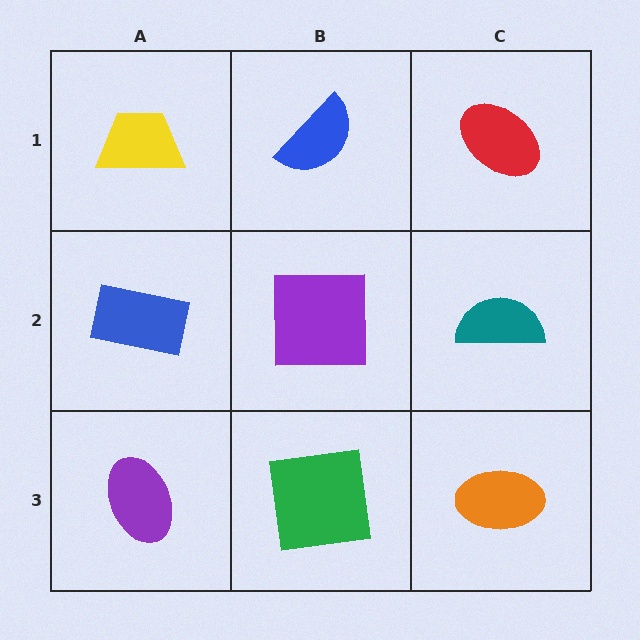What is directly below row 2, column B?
A green square.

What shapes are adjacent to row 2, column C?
A red ellipse (row 1, column C), an orange ellipse (row 3, column C), a purple square (row 2, column B).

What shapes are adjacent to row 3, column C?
A teal semicircle (row 2, column C), a green square (row 3, column B).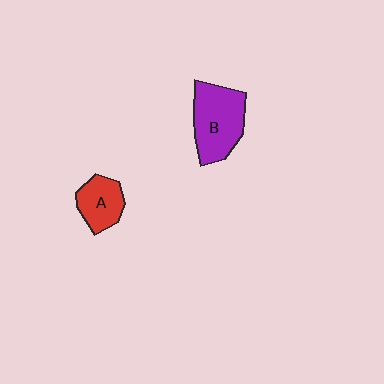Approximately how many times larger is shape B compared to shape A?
Approximately 1.7 times.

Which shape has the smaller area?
Shape A (red).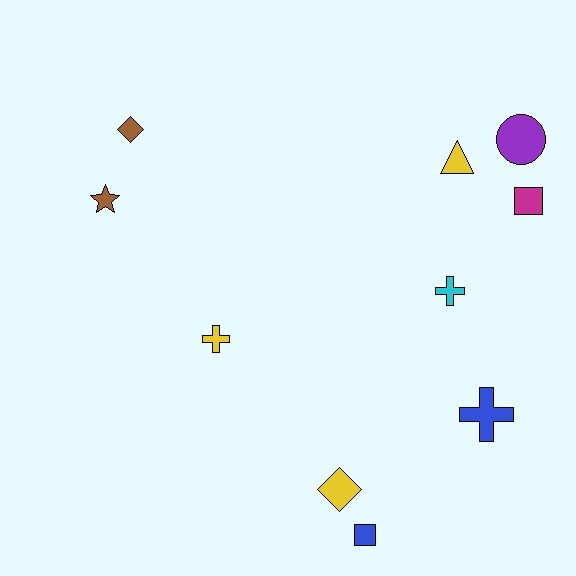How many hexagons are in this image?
There are no hexagons.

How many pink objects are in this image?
There are no pink objects.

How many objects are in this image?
There are 10 objects.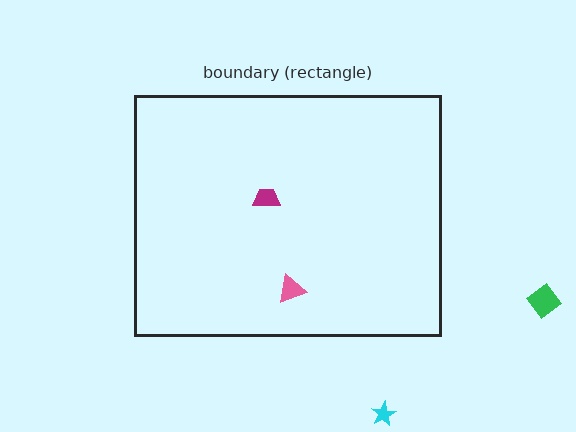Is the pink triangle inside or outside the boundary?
Inside.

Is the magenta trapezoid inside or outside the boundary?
Inside.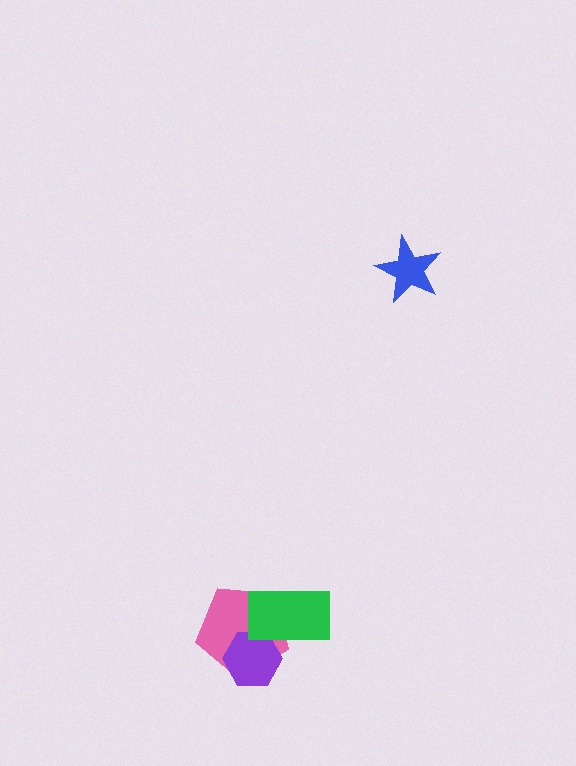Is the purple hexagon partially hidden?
Yes, it is partially covered by another shape.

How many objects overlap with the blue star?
0 objects overlap with the blue star.